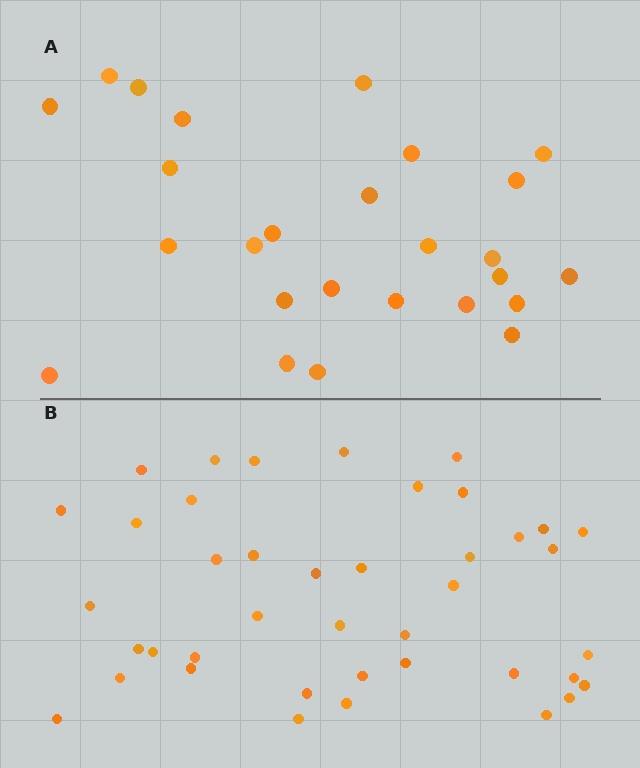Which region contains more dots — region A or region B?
Region B (the bottom region) has more dots.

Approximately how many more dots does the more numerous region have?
Region B has approximately 15 more dots than region A.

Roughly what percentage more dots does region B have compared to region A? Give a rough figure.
About 60% more.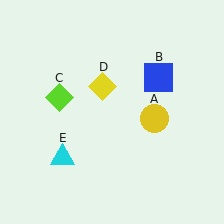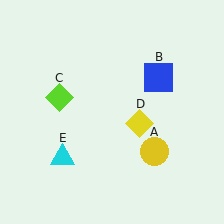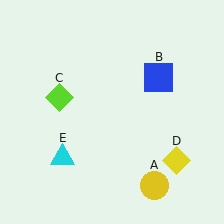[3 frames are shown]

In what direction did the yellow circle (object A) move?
The yellow circle (object A) moved down.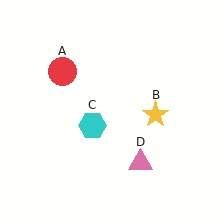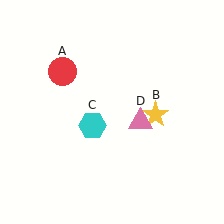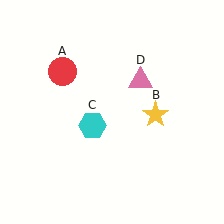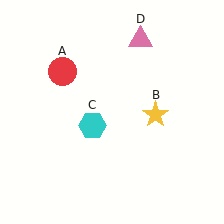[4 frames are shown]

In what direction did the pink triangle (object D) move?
The pink triangle (object D) moved up.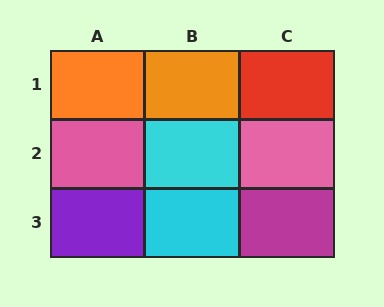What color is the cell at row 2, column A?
Pink.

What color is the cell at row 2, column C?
Pink.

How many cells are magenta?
1 cell is magenta.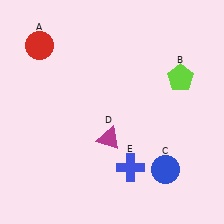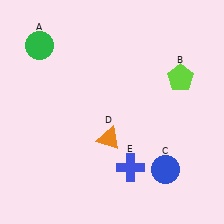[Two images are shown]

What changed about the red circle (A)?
In Image 1, A is red. In Image 2, it changed to green.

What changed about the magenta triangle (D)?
In Image 1, D is magenta. In Image 2, it changed to orange.